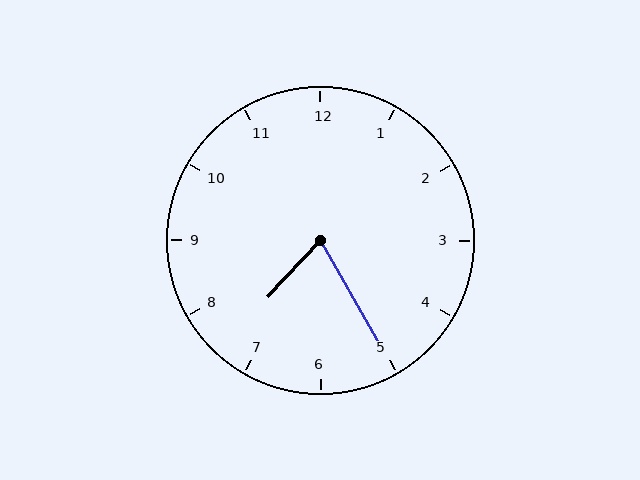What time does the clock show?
7:25.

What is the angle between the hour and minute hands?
Approximately 72 degrees.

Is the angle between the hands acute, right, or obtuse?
It is acute.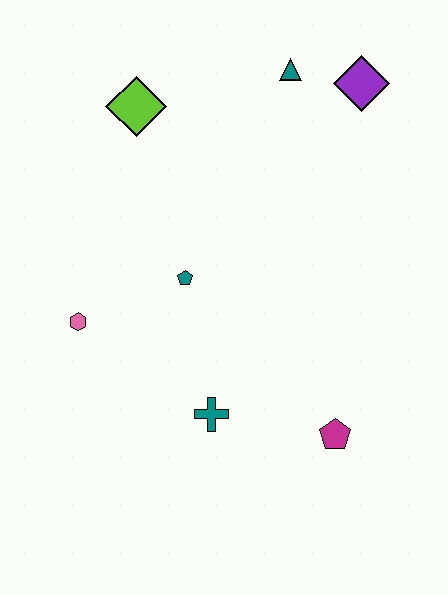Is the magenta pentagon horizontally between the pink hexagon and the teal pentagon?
No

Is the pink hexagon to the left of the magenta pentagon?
Yes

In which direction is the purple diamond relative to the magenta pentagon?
The purple diamond is above the magenta pentagon.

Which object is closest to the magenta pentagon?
The teal cross is closest to the magenta pentagon.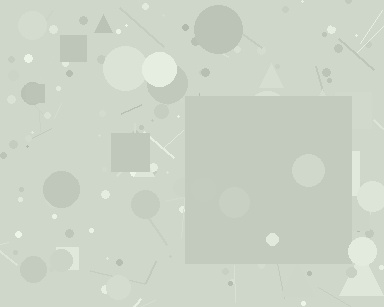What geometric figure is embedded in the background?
A square is embedded in the background.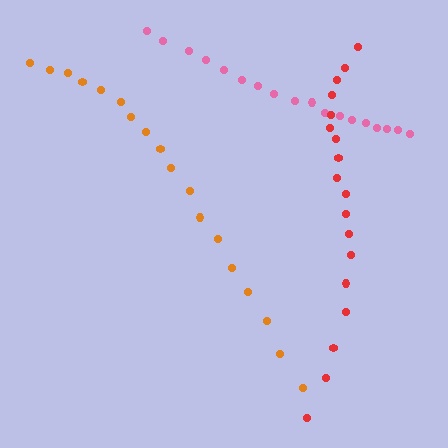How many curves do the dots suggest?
There are 3 distinct paths.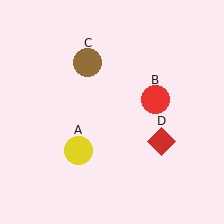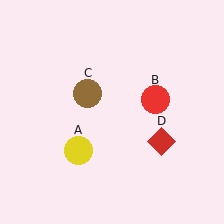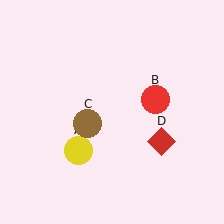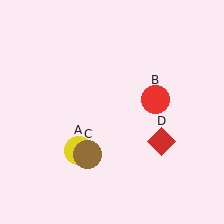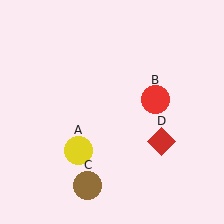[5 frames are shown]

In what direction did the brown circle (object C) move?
The brown circle (object C) moved down.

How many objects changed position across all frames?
1 object changed position: brown circle (object C).